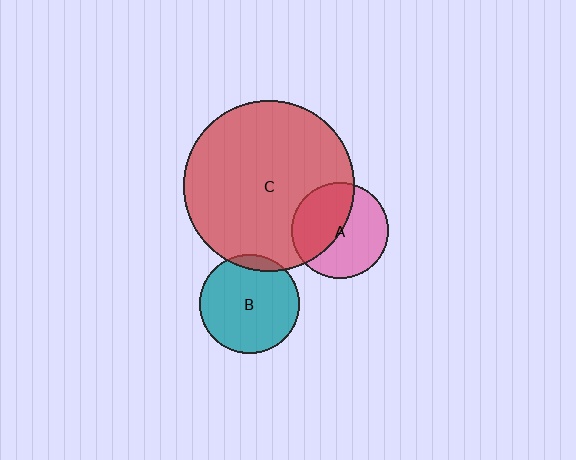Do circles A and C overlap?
Yes.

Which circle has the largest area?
Circle C (red).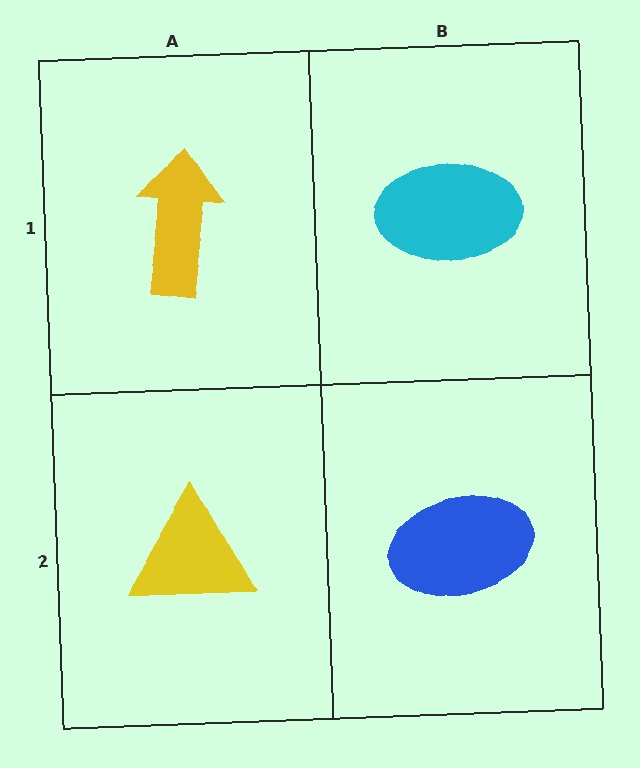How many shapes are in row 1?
2 shapes.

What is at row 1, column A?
A yellow arrow.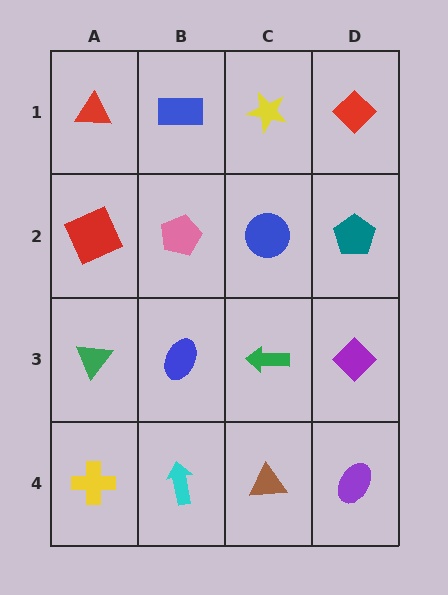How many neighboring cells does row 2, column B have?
4.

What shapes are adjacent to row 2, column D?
A red diamond (row 1, column D), a purple diamond (row 3, column D), a blue circle (row 2, column C).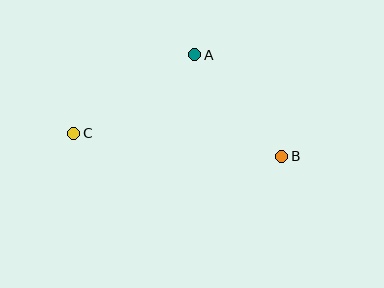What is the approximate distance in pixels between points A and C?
The distance between A and C is approximately 144 pixels.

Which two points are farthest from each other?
Points B and C are farthest from each other.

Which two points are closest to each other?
Points A and B are closest to each other.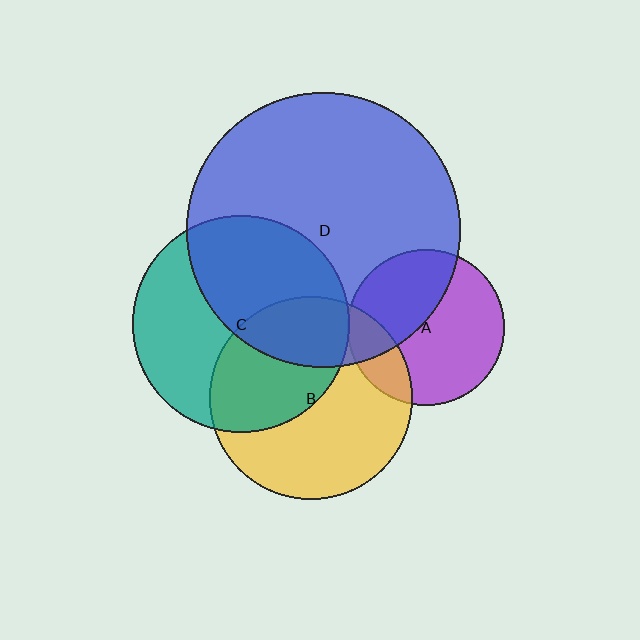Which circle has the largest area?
Circle D (blue).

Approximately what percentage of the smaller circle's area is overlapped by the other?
Approximately 40%.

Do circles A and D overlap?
Yes.